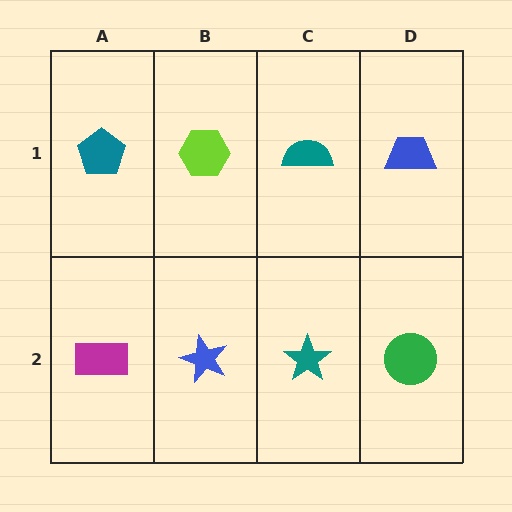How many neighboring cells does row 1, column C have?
3.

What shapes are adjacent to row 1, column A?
A magenta rectangle (row 2, column A), a lime hexagon (row 1, column B).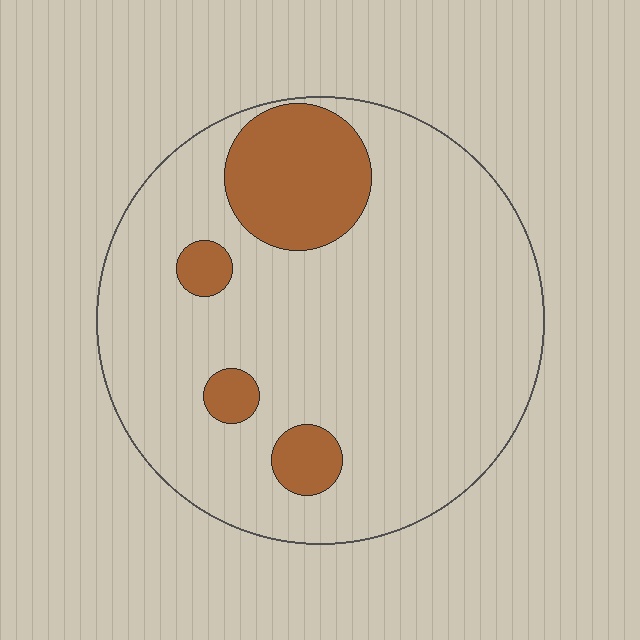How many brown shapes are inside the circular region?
4.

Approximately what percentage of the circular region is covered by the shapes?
Approximately 15%.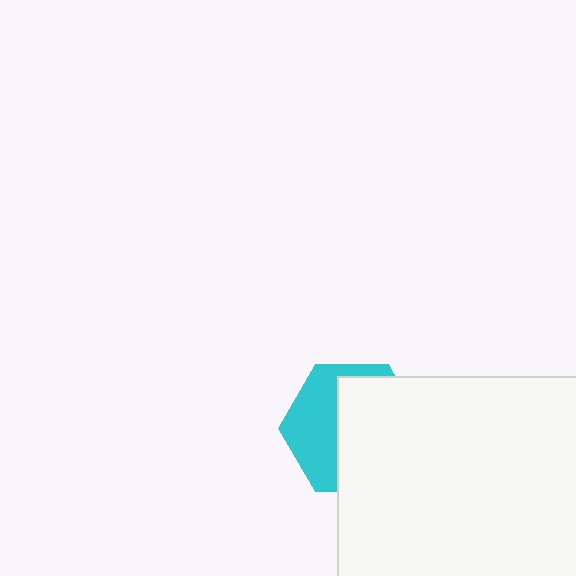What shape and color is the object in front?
The object in front is a white rectangle.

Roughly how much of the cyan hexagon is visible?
A small part of it is visible (roughly 42%).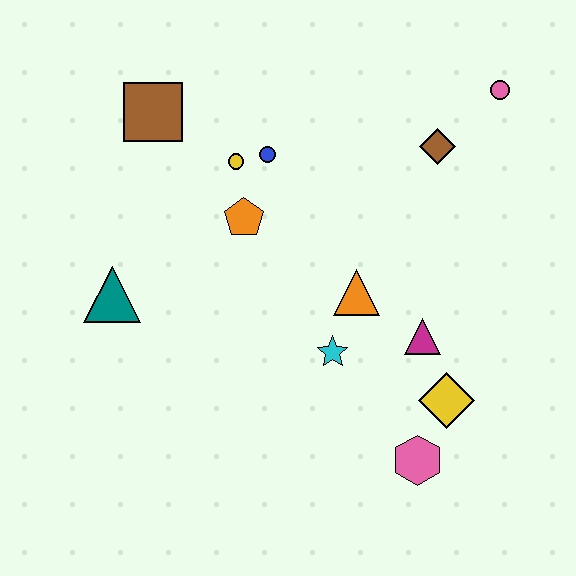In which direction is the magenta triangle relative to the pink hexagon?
The magenta triangle is above the pink hexagon.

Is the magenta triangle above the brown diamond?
No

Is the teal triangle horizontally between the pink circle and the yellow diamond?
No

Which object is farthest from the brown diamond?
The teal triangle is farthest from the brown diamond.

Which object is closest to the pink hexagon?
The yellow diamond is closest to the pink hexagon.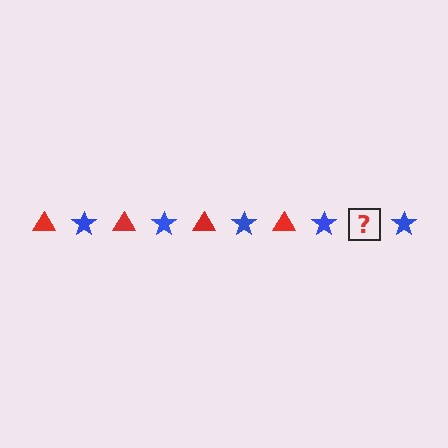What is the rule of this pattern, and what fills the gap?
The rule is that the pattern alternates between red triangle and blue star. The gap should be filled with a red triangle.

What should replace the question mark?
The question mark should be replaced with a red triangle.